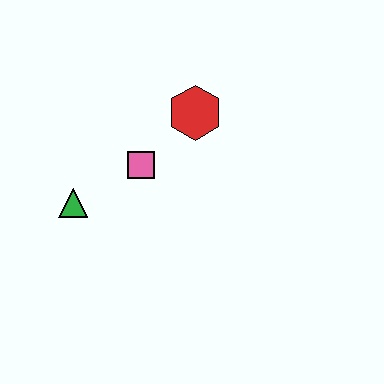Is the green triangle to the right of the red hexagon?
No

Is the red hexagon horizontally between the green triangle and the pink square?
No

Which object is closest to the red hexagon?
The pink square is closest to the red hexagon.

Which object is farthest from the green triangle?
The red hexagon is farthest from the green triangle.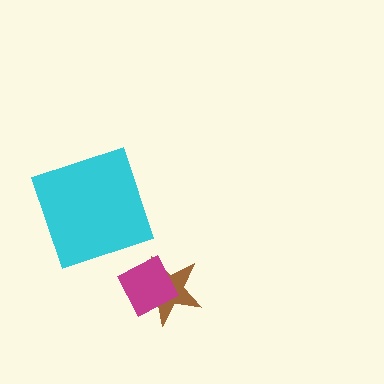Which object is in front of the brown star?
The magenta diamond is in front of the brown star.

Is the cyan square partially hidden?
No, no other shape covers it.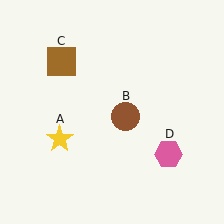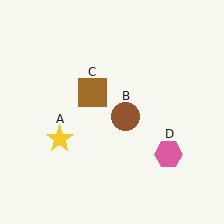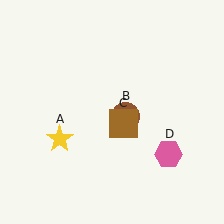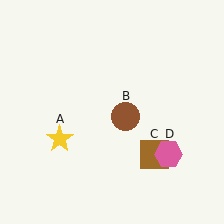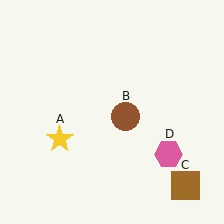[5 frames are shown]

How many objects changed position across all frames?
1 object changed position: brown square (object C).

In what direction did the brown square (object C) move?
The brown square (object C) moved down and to the right.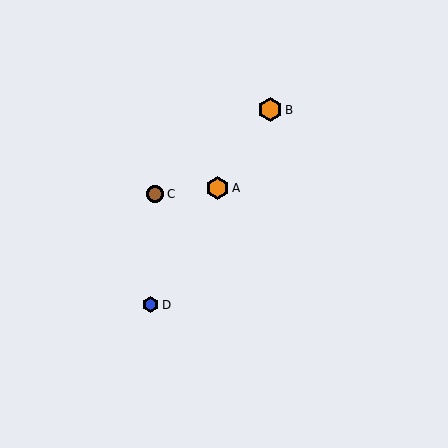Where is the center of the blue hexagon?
The center of the blue hexagon is at (150, 305).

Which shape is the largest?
The orange hexagon (labeled B) is the largest.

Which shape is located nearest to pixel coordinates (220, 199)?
The orange hexagon (labeled A) at (218, 188) is nearest to that location.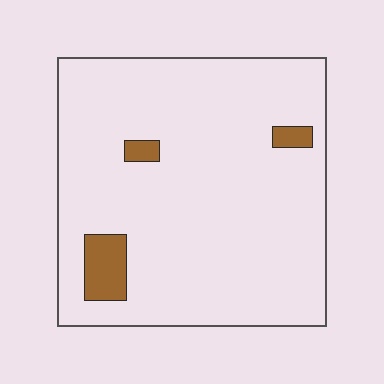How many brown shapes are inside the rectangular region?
3.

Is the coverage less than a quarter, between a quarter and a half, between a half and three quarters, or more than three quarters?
Less than a quarter.